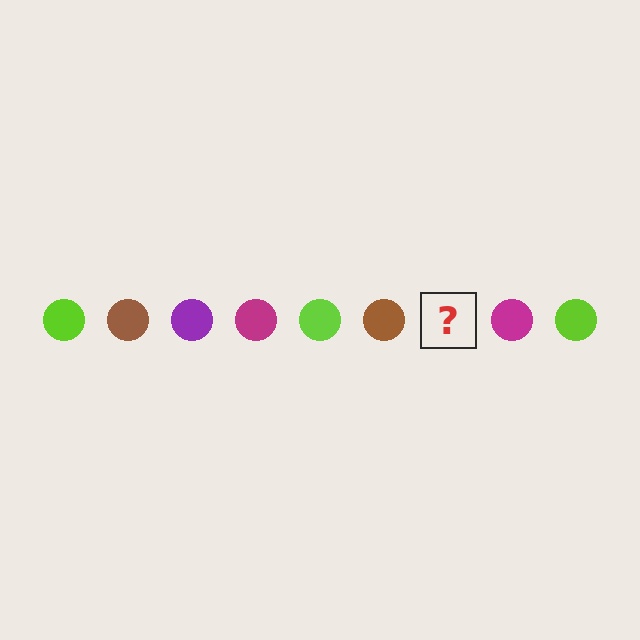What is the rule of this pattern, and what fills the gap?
The rule is that the pattern cycles through lime, brown, purple, magenta circles. The gap should be filled with a purple circle.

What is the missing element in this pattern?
The missing element is a purple circle.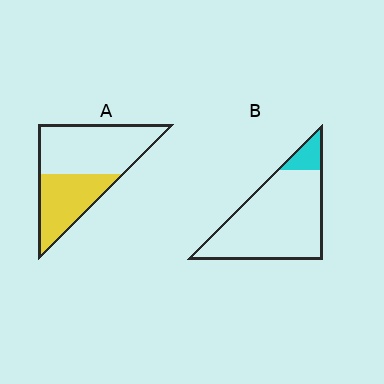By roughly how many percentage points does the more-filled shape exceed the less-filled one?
By roughly 30 percentage points (A over B).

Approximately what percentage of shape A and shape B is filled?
A is approximately 40% and B is approximately 10%.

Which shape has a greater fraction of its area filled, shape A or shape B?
Shape A.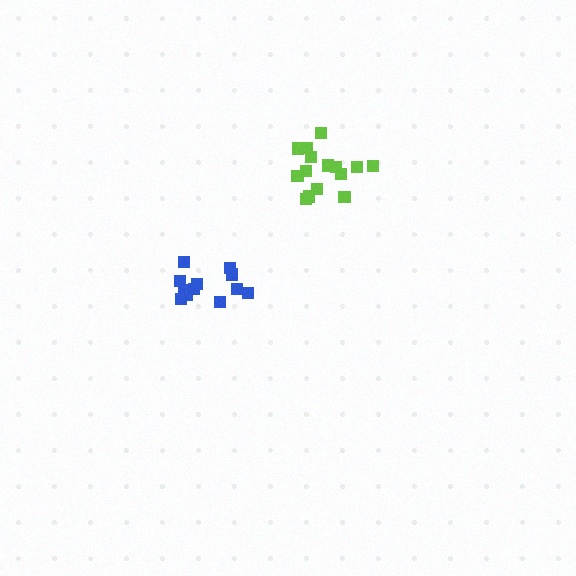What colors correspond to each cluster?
The clusters are colored: blue, lime.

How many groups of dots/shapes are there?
There are 2 groups.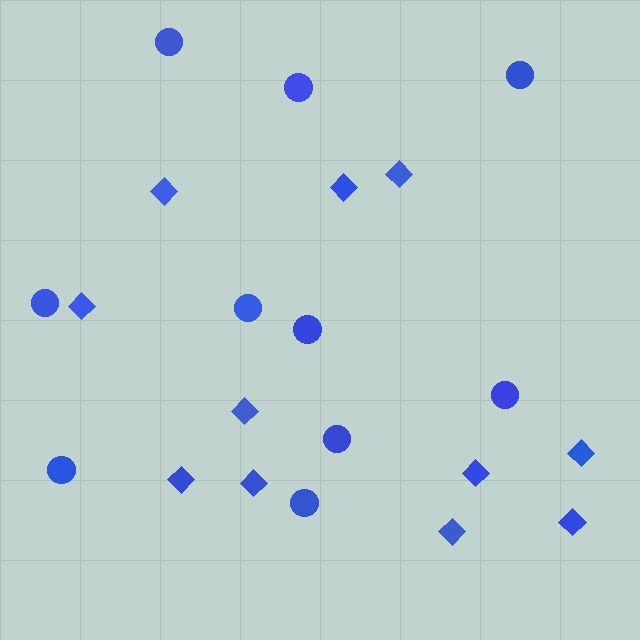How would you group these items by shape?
There are 2 groups: one group of circles (10) and one group of diamonds (11).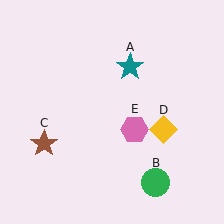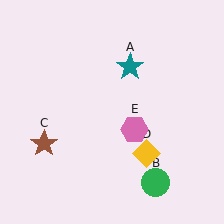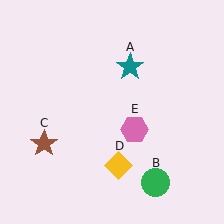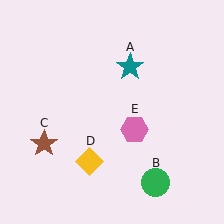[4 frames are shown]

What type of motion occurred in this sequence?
The yellow diamond (object D) rotated clockwise around the center of the scene.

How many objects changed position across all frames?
1 object changed position: yellow diamond (object D).